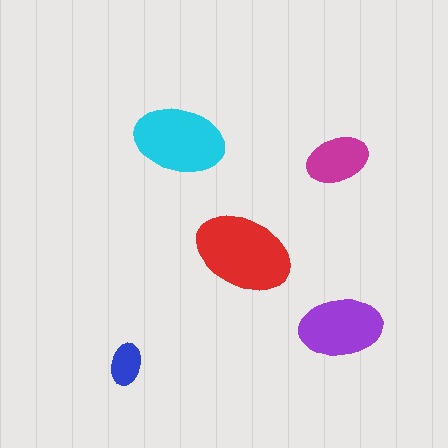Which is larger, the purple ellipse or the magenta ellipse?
The purple one.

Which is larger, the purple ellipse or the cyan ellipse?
The cyan one.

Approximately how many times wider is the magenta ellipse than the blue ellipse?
About 1.5 times wider.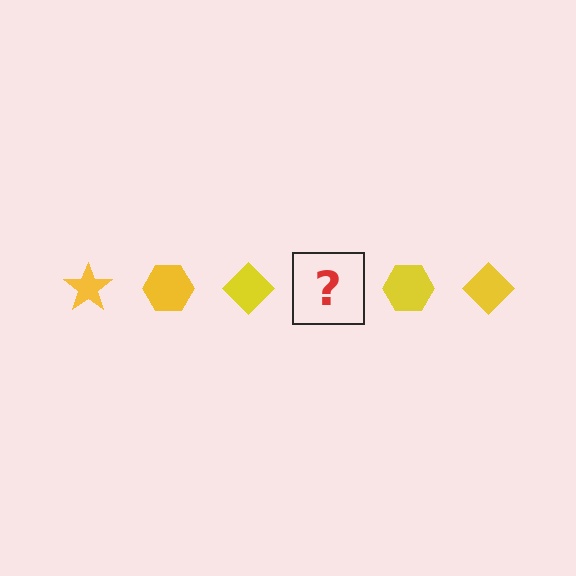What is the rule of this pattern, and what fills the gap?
The rule is that the pattern cycles through star, hexagon, diamond shapes in yellow. The gap should be filled with a yellow star.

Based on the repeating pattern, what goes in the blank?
The blank should be a yellow star.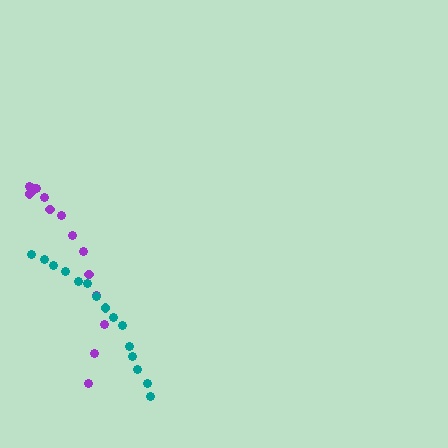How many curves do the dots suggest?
There are 2 distinct paths.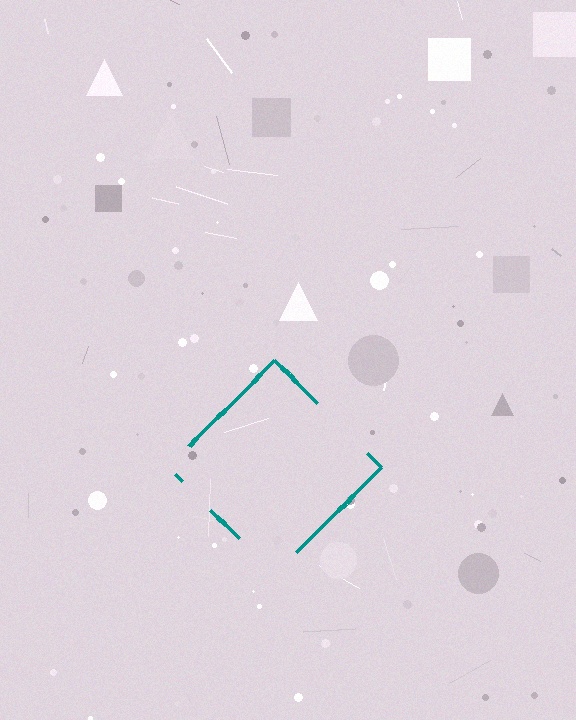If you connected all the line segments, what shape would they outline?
They would outline a diamond.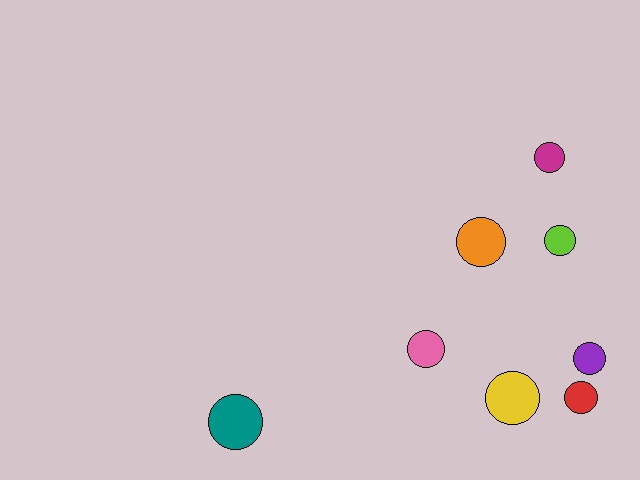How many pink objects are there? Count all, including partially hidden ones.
There is 1 pink object.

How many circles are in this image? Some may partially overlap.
There are 8 circles.